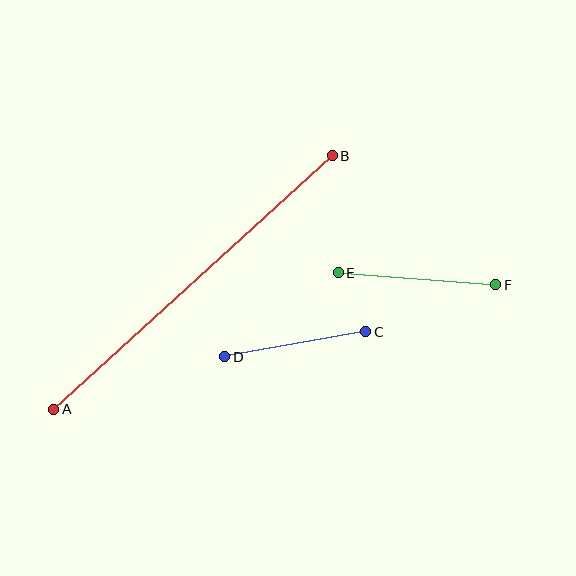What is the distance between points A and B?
The distance is approximately 377 pixels.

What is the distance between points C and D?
The distance is approximately 143 pixels.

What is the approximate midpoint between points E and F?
The midpoint is at approximately (417, 279) pixels.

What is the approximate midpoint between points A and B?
The midpoint is at approximately (193, 282) pixels.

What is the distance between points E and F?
The distance is approximately 158 pixels.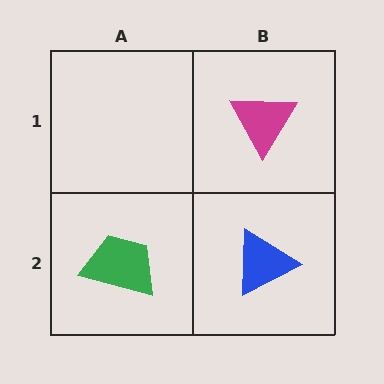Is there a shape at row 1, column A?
No, that cell is empty.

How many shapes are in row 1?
1 shape.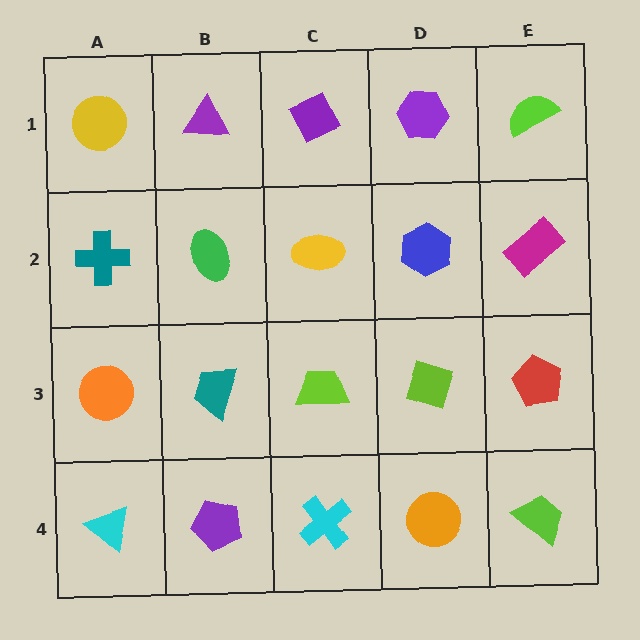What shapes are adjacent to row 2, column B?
A purple triangle (row 1, column B), a teal trapezoid (row 3, column B), a teal cross (row 2, column A), a yellow ellipse (row 2, column C).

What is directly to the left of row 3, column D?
A lime trapezoid.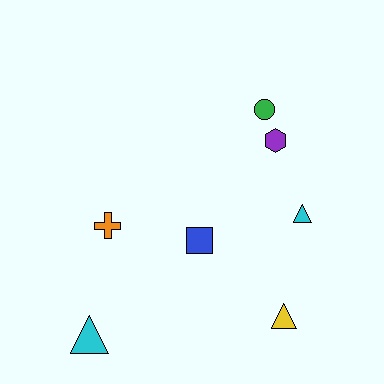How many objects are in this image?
There are 7 objects.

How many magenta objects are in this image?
There are no magenta objects.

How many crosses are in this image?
There is 1 cross.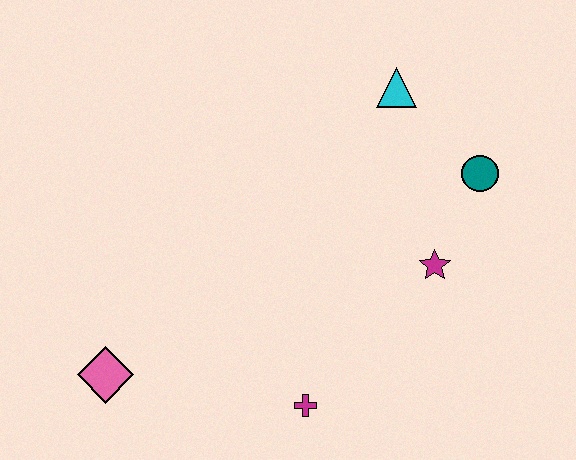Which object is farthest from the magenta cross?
The cyan triangle is farthest from the magenta cross.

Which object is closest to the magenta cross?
The magenta star is closest to the magenta cross.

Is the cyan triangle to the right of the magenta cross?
Yes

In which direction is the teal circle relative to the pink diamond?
The teal circle is to the right of the pink diamond.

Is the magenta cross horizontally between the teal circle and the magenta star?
No